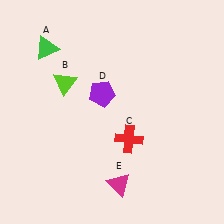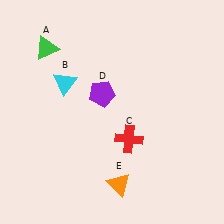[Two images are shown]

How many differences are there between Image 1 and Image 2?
There are 2 differences between the two images.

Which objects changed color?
B changed from lime to cyan. E changed from magenta to orange.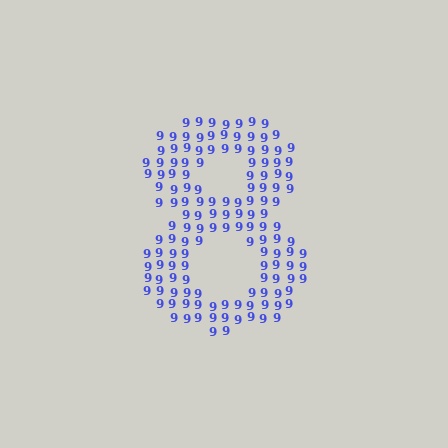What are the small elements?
The small elements are digit 9's.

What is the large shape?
The large shape is the digit 8.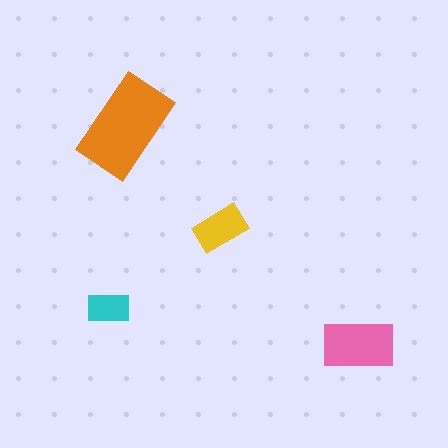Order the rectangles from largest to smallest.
the orange one, the pink one, the yellow one, the cyan one.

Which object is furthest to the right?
The pink rectangle is rightmost.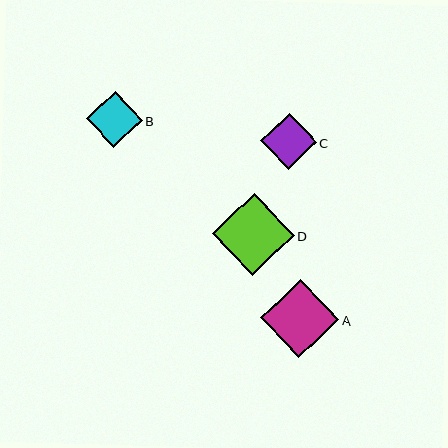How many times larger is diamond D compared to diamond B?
Diamond D is approximately 1.5 times the size of diamond B.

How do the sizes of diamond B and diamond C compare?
Diamond B and diamond C are approximately the same size.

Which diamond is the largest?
Diamond D is the largest with a size of approximately 82 pixels.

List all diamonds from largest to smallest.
From largest to smallest: D, A, B, C.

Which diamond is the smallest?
Diamond C is the smallest with a size of approximately 56 pixels.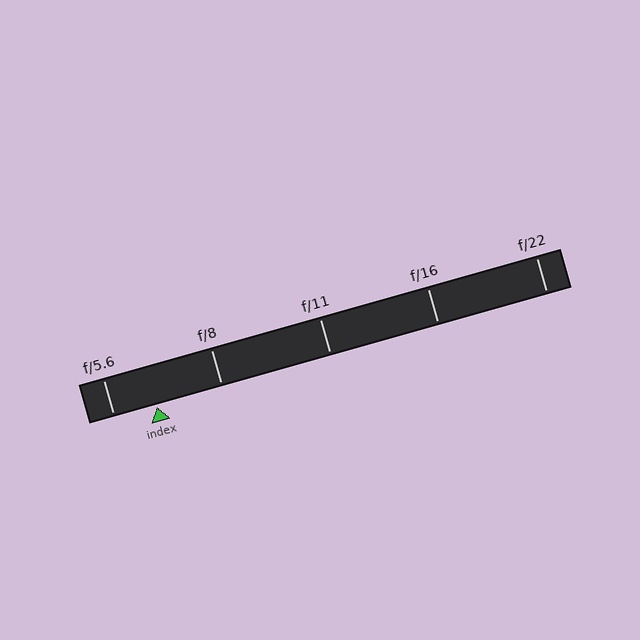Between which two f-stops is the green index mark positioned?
The index mark is between f/5.6 and f/8.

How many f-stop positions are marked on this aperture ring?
There are 5 f-stop positions marked.